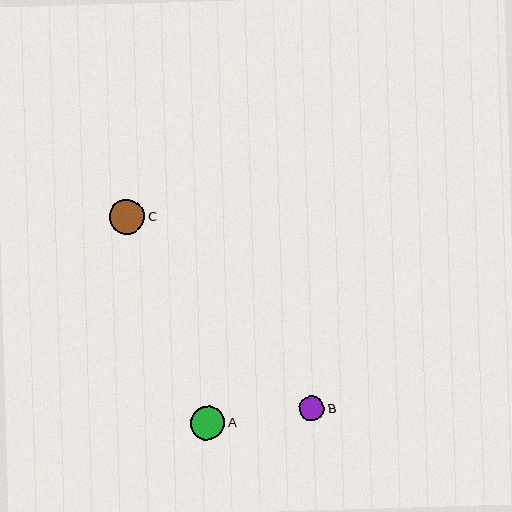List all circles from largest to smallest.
From largest to smallest: C, A, B.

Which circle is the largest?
Circle C is the largest with a size of approximately 35 pixels.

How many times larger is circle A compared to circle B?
Circle A is approximately 1.3 times the size of circle B.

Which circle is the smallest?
Circle B is the smallest with a size of approximately 25 pixels.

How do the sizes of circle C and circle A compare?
Circle C and circle A are approximately the same size.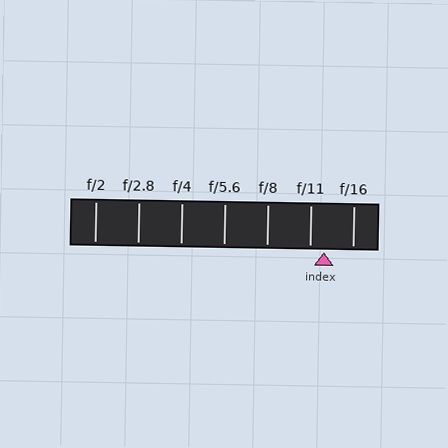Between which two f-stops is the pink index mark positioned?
The index mark is between f/11 and f/16.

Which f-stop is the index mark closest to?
The index mark is closest to f/11.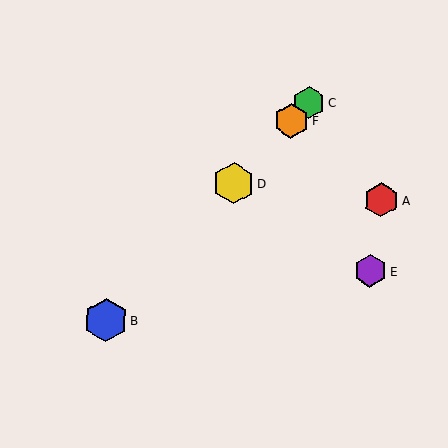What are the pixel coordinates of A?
Object A is at (381, 200).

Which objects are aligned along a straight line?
Objects B, C, D, F are aligned along a straight line.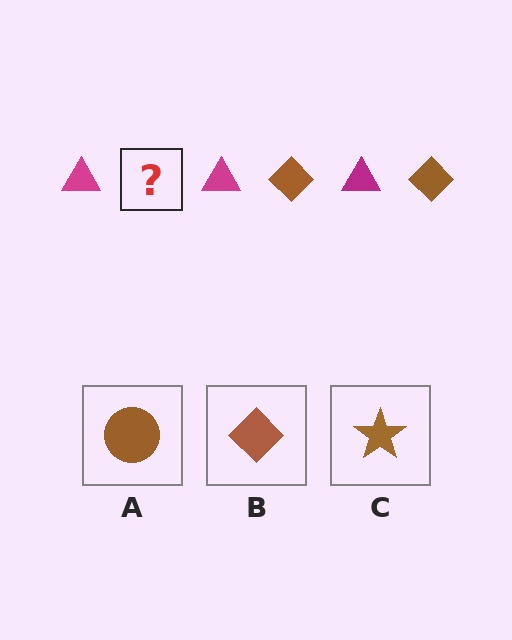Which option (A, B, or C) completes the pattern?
B.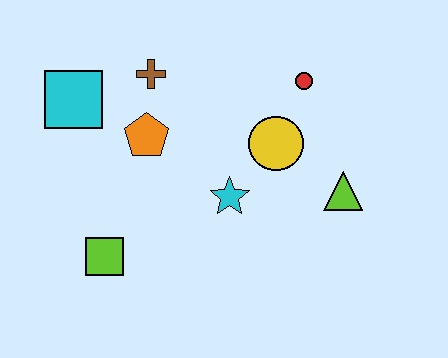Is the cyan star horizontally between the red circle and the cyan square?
Yes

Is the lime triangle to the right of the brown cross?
Yes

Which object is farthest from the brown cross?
The lime triangle is farthest from the brown cross.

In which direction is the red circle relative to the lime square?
The red circle is to the right of the lime square.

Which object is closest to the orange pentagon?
The brown cross is closest to the orange pentagon.